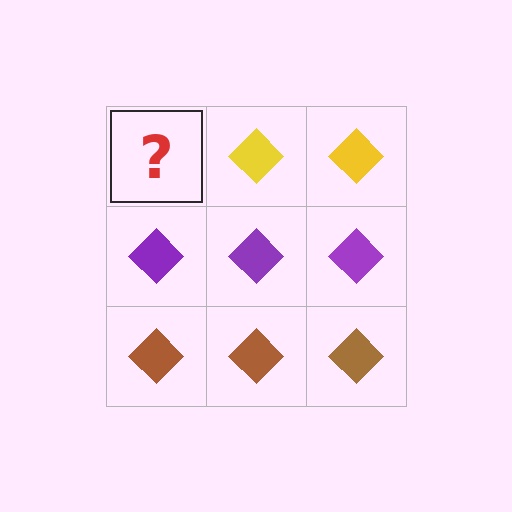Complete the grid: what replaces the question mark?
The question mark should be replaced with a yellow diamond.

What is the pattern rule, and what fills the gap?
The rule is that each row has a consistent color. The gap should be filled with a yellow diamond.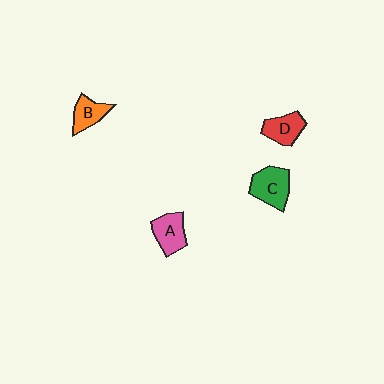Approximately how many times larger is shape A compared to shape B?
Approximately 1.2 times.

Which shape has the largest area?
Shape C (green).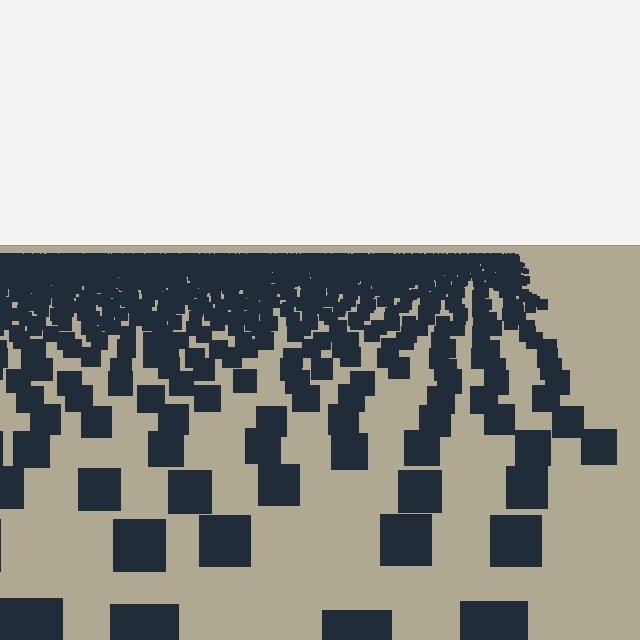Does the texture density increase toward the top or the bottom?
Density increases toward the top.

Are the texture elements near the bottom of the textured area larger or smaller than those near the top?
Larger. Near the bottom, elements are closer to the viewer and appear at a bigger on-screen size.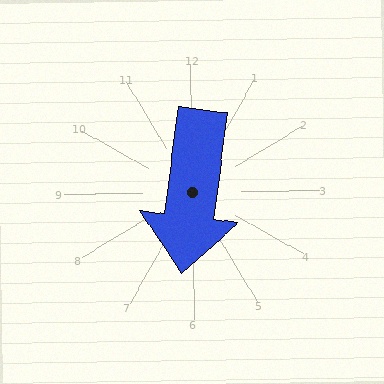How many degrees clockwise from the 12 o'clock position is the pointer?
Approximately 188 degrees.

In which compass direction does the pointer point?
South.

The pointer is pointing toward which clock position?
Roughly 6 o'clock.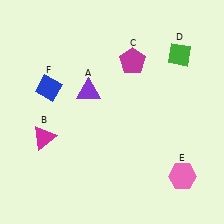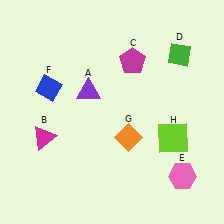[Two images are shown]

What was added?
An orange diamond (G), a lime square (H) were added in Image 2.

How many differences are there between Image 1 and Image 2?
There are 2 differences between the two images.